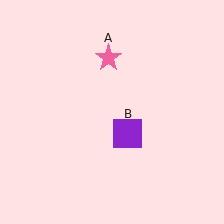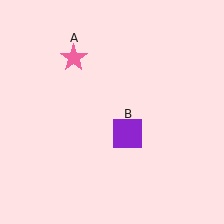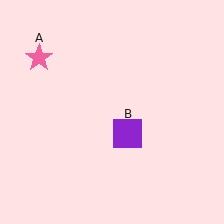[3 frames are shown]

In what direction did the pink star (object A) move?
The pink star (object A) moved left.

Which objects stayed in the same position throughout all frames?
Purple square (object B) remained stationary.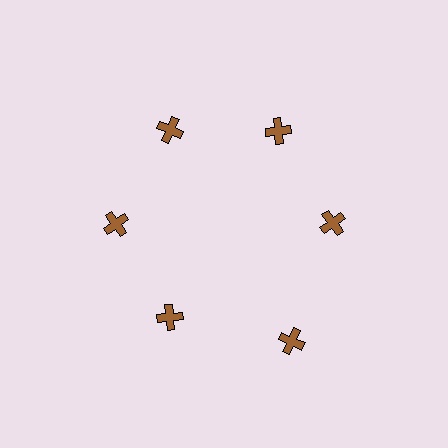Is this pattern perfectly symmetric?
No. The 6 brown crosses are arranged in a ring, but one element near the 5 o'clock position is pushed outward from the center, breaking the 6-fold rotational symmetry.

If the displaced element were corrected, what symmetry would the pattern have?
It would have 6-fold rotational symmetry — the pattern would map onto itself every 60 degrees.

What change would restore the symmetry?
The symmetry would be restored by moving it inward, back onto the ring so that all 6 crosses sit at equal angles and equal distance from the center.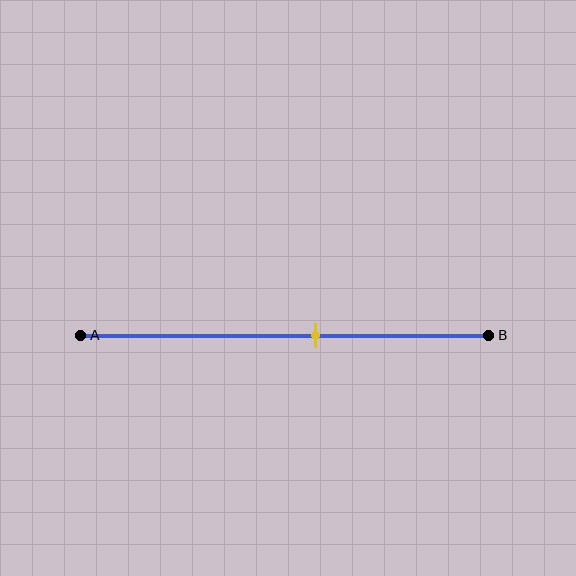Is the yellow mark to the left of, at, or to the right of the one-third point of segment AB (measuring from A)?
The yellow mark is to the right of the one-third point of segment AB.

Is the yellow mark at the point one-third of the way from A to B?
No, the mark is at about 60% from A, not at the 33% one-third point.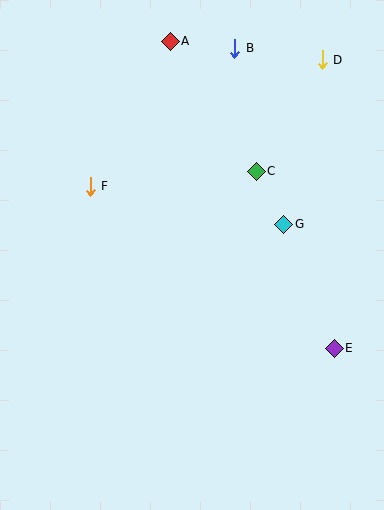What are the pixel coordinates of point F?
Point F is at (90, 186).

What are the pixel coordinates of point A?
Point A is at (170, 41).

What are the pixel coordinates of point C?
Point C is at (256, 171).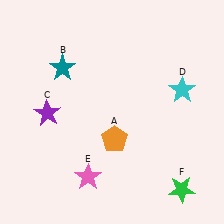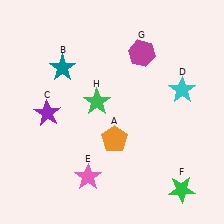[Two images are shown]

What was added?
A magenta hexagon (G), a green star (H) were added in Image 2.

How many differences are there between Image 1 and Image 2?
There are 2 differences between the two images.